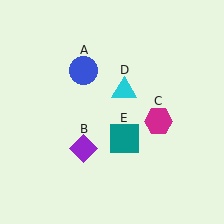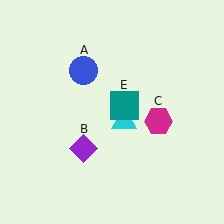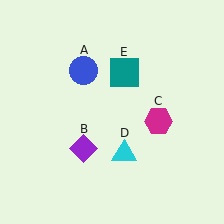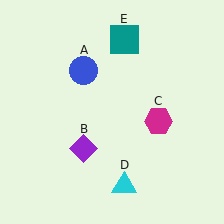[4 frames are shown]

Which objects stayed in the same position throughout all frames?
Blue circle (object A) and purple diamond (object B) and magenta hexagon (object C) remained stationary.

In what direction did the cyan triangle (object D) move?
The cyan triangle (object D) moved down.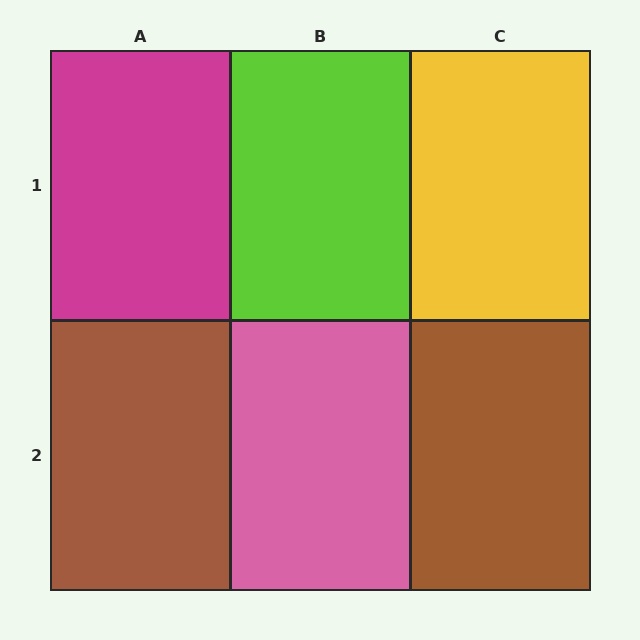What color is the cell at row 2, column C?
Brown.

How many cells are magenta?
1 cell is magenta.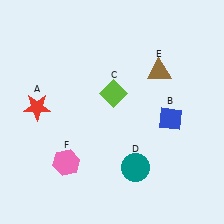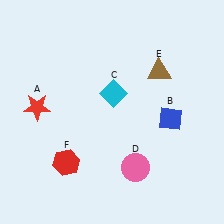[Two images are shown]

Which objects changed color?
C changed from lime to cyan. D changed from teal to pink. F changed from pink to red.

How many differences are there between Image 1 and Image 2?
There are 3 differences between the two images.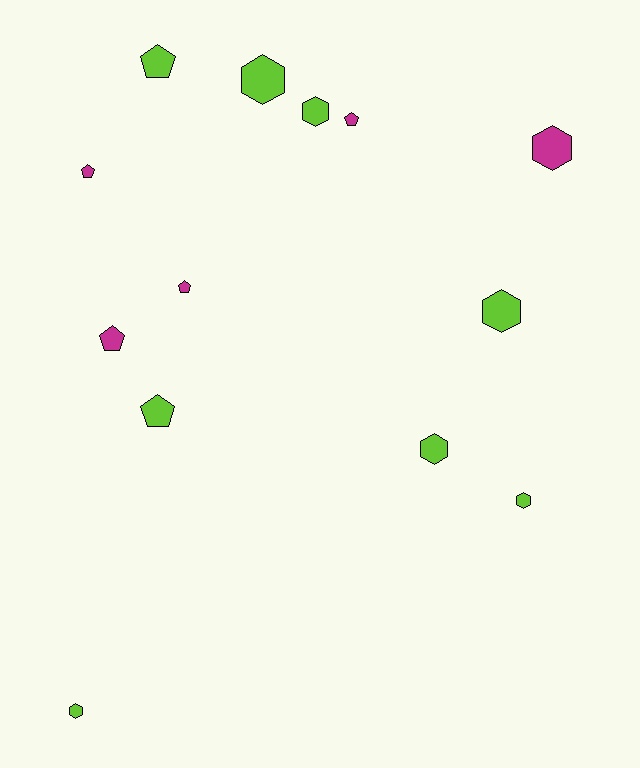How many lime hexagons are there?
There are 6 lime hexagons.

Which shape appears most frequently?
Hexagon, with 7 objects.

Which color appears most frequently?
Lime, with 8 objects.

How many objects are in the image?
There are 13 objects.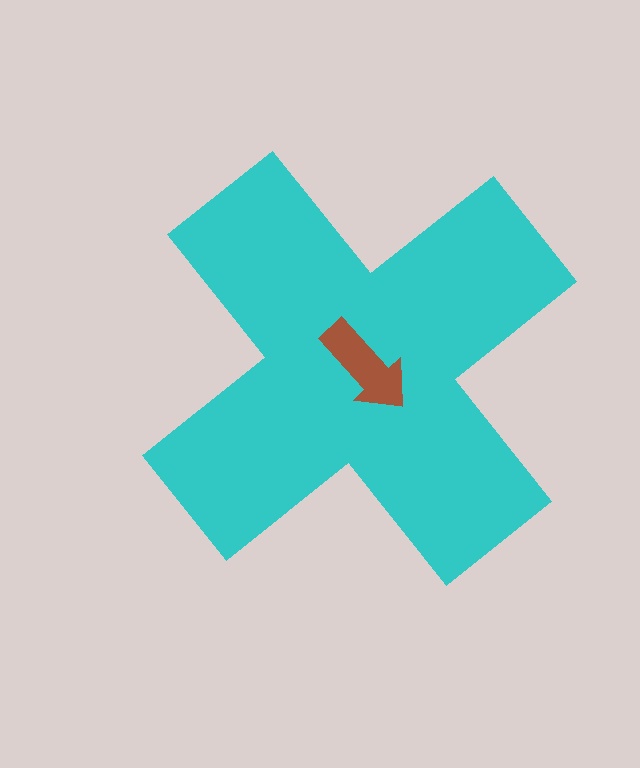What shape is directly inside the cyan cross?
The brown arrow.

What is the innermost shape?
The brown arrow.